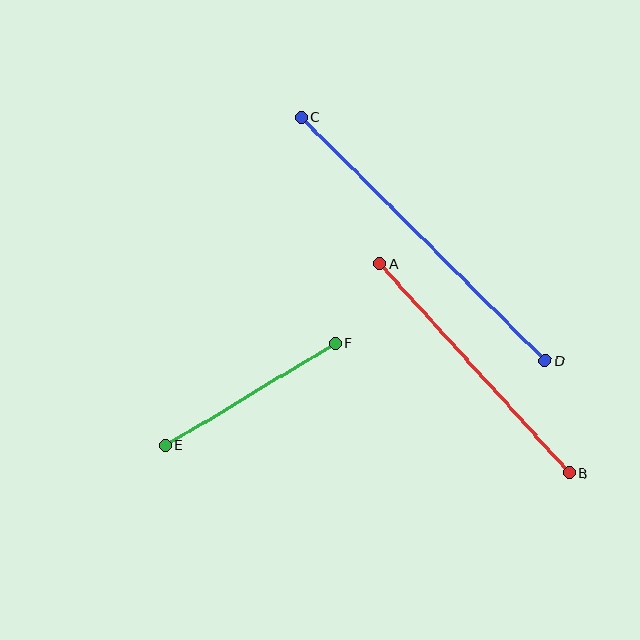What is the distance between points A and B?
The distance is approximately 283 pixels.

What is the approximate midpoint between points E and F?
The midpoint is at approximately (250, 394) pixels.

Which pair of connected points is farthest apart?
Points C and D are farthest apart.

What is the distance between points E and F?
The distance is approximately 198 pixels.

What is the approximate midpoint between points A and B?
The midpoint is at approximately (474, 368) pixels.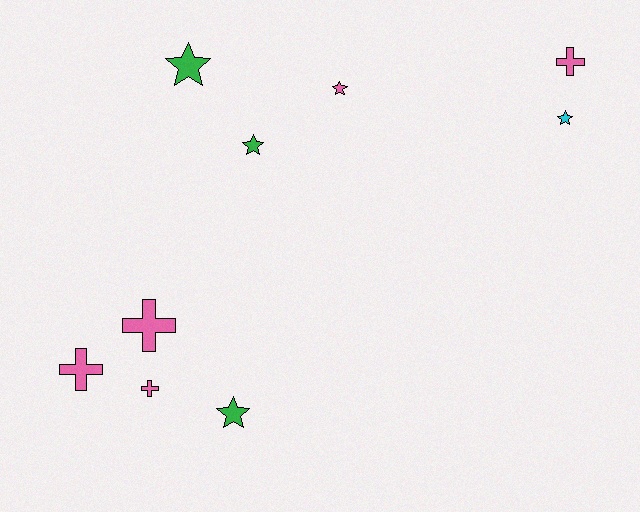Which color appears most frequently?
Pink, with 5 objects.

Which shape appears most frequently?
Star, with 5 objects.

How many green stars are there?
There are 3 green stars.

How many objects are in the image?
There are 9 objects.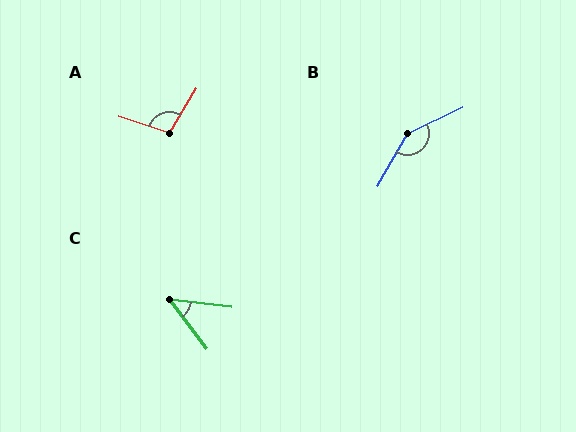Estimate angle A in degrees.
Approximately 103 degrees.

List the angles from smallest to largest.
C (46°), A (103°), B (146°).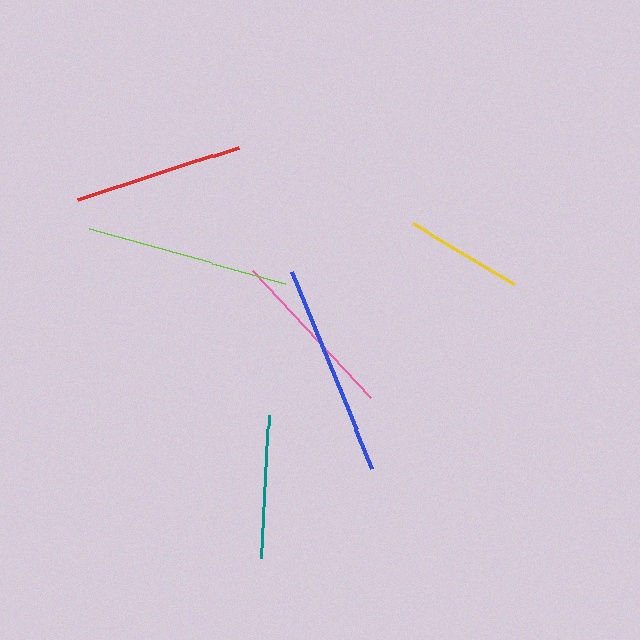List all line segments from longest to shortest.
From longest to shortest: blue, lime, pink, red, teal, yellow.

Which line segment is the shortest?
The yellow line is the shortest at approximately 117 pixels.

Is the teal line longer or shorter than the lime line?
The lime line is longer than the teal line.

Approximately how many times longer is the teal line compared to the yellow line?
The teal line is approximately 1.2 times the length of the yellow line.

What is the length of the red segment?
The red segment is approximately 170 pixels long.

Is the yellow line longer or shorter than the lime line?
The lime line is longer than the yellow line.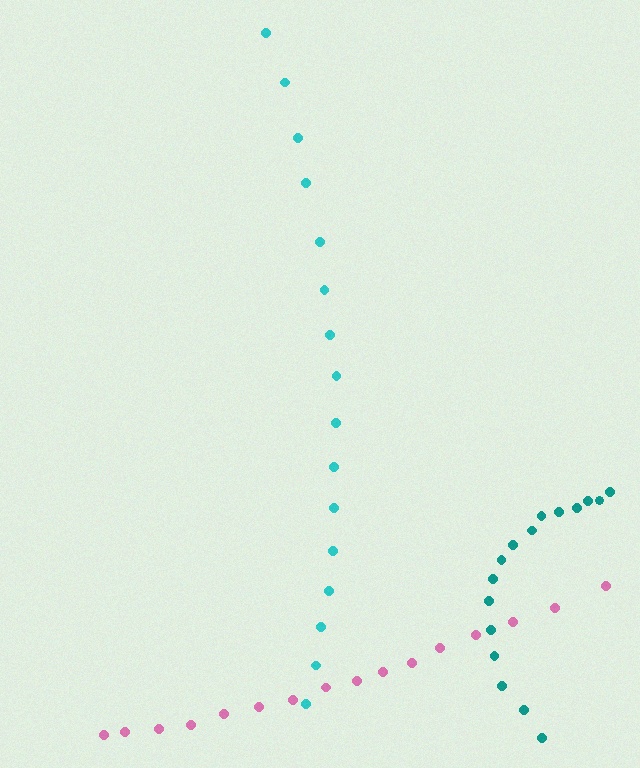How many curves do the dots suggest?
There are 3 distinct paths.